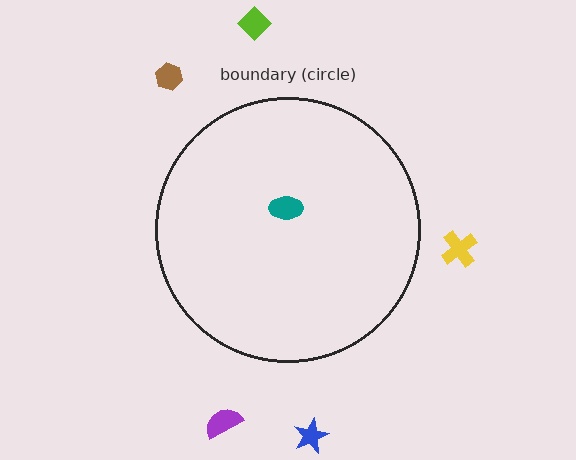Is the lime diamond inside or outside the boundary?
Outside.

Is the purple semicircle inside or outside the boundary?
Outside.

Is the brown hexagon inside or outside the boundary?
Outside.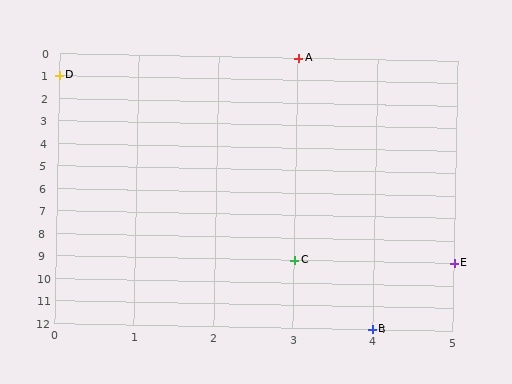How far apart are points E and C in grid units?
Points E and C are 2 columns apart.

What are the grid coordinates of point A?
Point A is at grid coordinates (3, 0).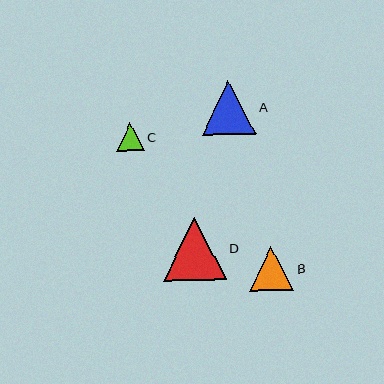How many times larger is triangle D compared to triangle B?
Triangle D is approximately 1.4 times the size of triangle B.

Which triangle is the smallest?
Triangle C is the smallest with a size of approximately 28 pixels.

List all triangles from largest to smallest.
From largest to smallest: D, A, B, C.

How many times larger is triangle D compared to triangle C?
Triangle D is approximately 2.3 times the size of triangle C.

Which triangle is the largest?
Triangle D is the largest with a size of approximately 63 pixels.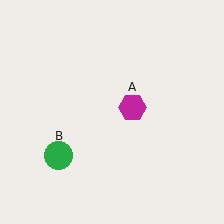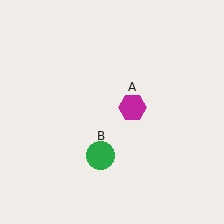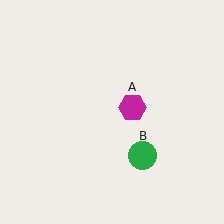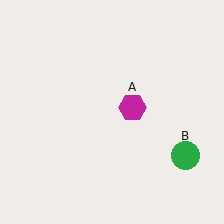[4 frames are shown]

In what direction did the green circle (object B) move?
The green circle (object B) moved right.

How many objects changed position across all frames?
1 object changed position: green circle (object B).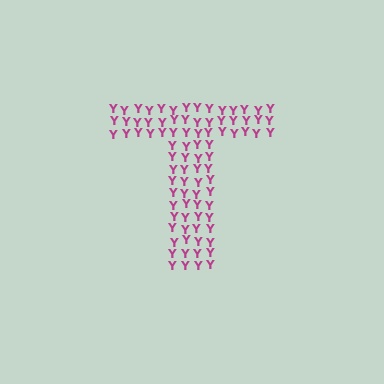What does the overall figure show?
The overall figure shows the letter T.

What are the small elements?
The small elements are letter Y's.